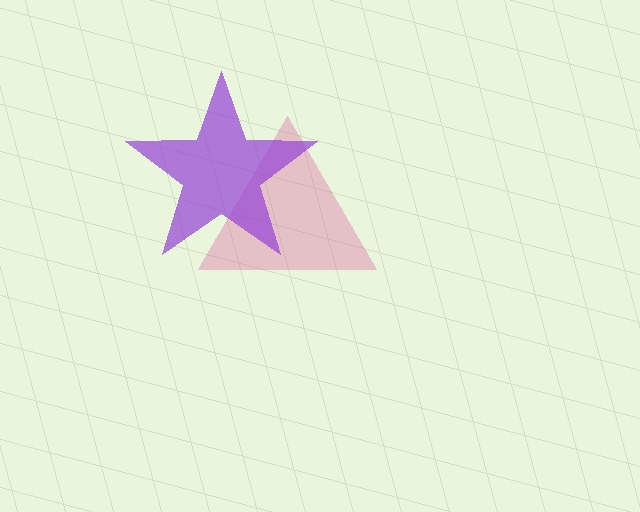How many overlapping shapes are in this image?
There are 2 overlapping shapes in the image.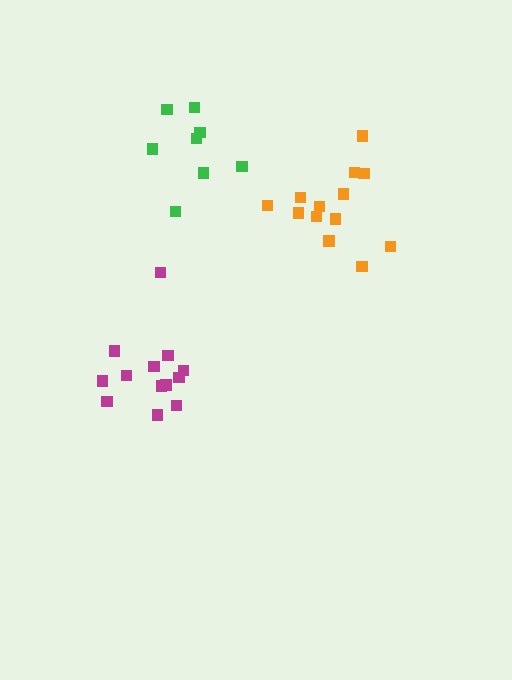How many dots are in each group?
Group 1: 8 dots, Group 2: 13 dots, Group 3: 13 dots (34 total).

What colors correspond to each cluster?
The clusters are colored: green, orange, magenta.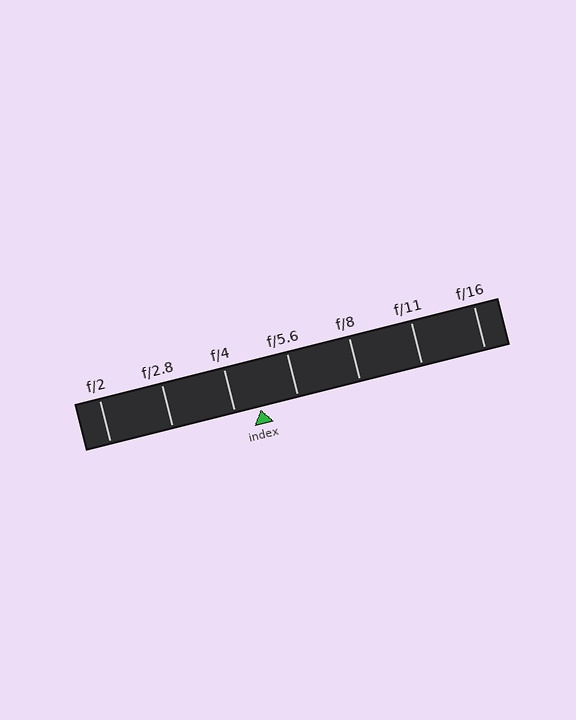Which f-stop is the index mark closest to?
The index mark is closest to f/4.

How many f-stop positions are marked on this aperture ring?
There are 7 f-stop positions marked.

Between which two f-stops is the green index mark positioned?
The index mark is between f/4 and f/5.6.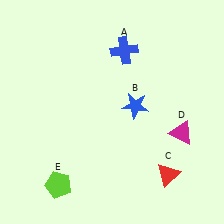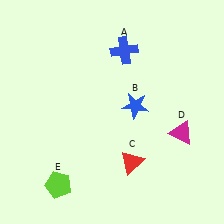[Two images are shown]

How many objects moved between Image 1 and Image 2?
1 object moved between the two images.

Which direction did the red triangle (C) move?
The red triangle (C) moved left.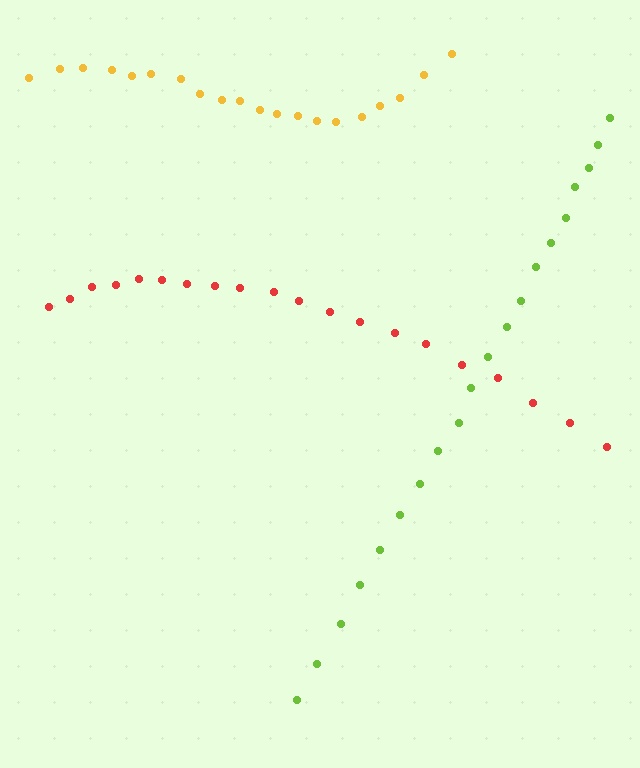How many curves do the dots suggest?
There are 3 distinct paths.